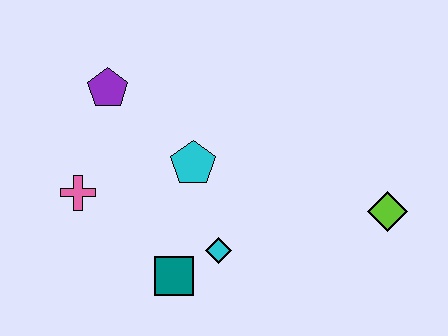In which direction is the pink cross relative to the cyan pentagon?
The pink cross is to the left of the cyan pentagon.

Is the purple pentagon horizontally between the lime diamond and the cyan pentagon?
No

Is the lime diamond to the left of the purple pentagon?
No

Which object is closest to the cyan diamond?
The teal square is closest to the cyan diamond.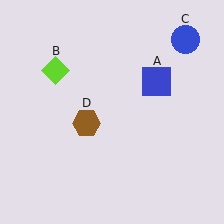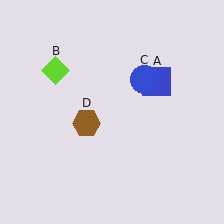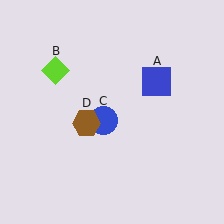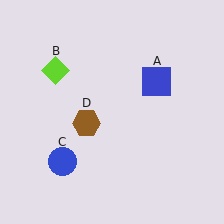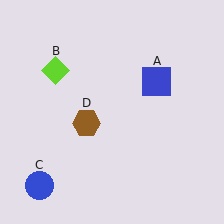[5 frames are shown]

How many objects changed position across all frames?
1 object changed position: blue circle (object C).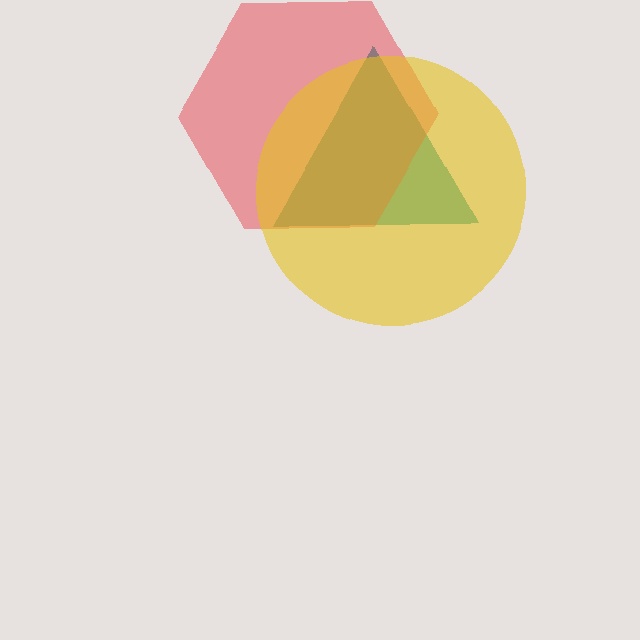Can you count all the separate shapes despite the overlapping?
Yes, there are 3 separate shapes.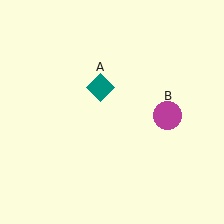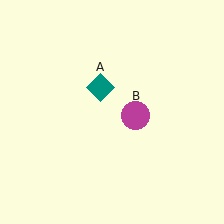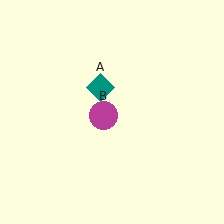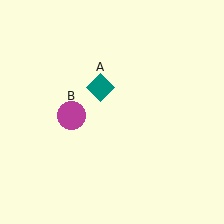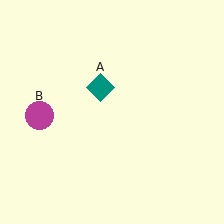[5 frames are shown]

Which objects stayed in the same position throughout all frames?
Teal diamond (object A) remained stationary.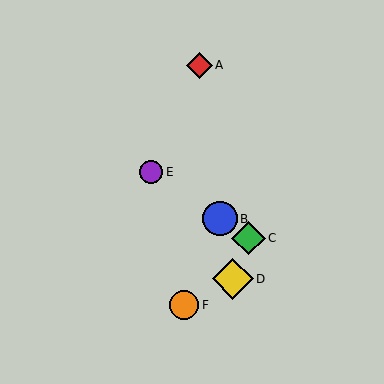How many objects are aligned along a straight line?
3 objects (B, C, E) are aligned along a straight line.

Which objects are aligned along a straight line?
Objects B, C, E are aligned along a straight line.